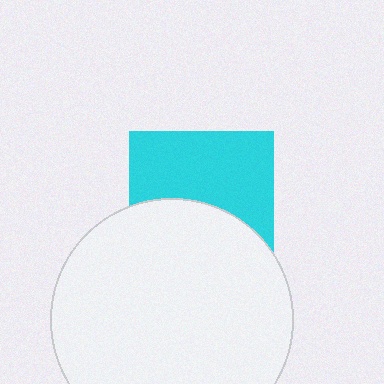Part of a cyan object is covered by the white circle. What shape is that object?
It is a square.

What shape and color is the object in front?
The object in front is a white circle.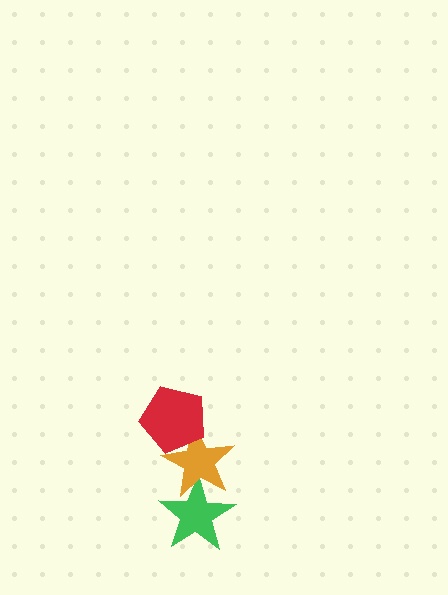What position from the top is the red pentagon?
The red pentagon is 1st from the top.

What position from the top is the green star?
The green star is 3rd from the top.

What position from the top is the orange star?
The orange star is 2nd from the top.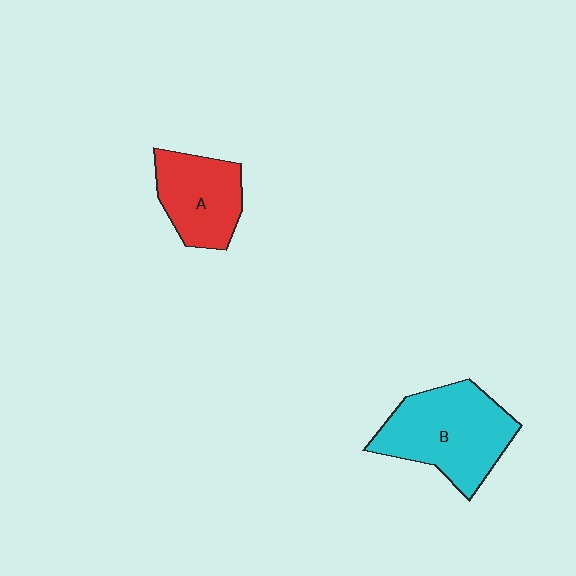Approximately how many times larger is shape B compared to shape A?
Approximately 1.5 times.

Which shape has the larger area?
Shape B (cyan).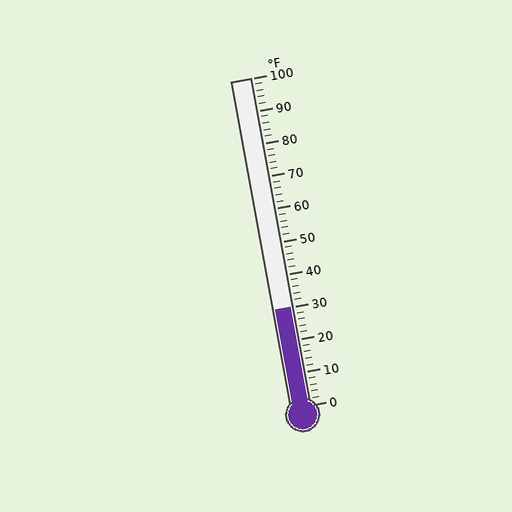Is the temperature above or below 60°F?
The temperature is below 60°F.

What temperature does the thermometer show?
The thermometer shows approximately 30°F.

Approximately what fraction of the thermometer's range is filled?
The thermometer is filled to approximately 30% of its range.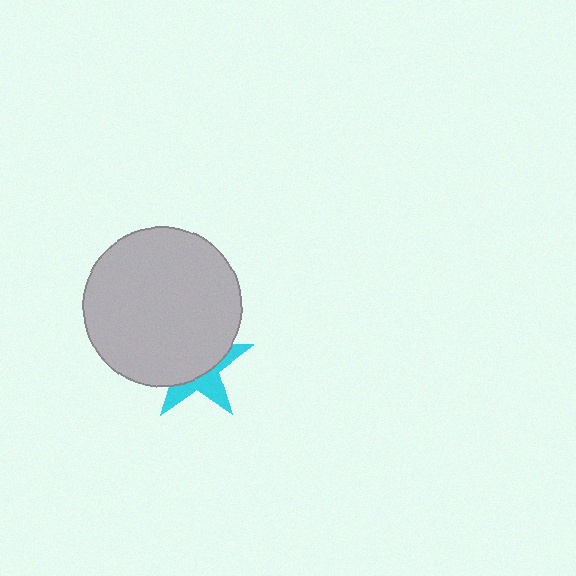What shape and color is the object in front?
The object in front is a light gray circle.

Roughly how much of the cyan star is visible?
A small part of it is visible (roughly 38%).